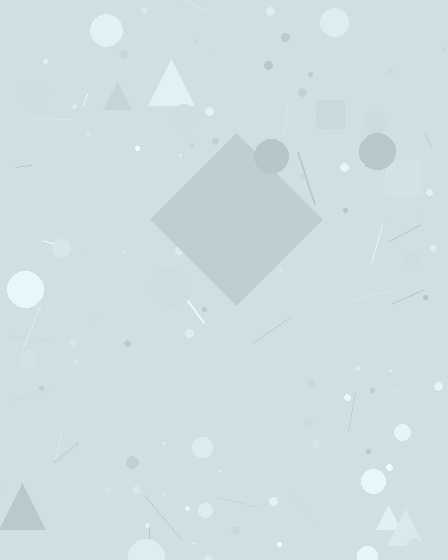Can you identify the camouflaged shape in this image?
The camouflaged shape is a diamond.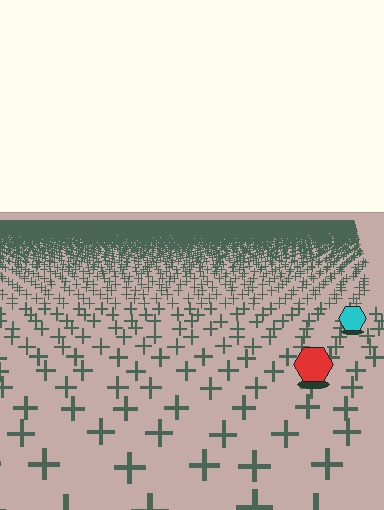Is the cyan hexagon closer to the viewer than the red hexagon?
No. The red hexagon is closer — you can tell from the texture gradient: the ground texture is coarser near it.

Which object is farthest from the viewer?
The cyan hexagon is farthest from the viewer. It appears smaller and the ground texture around it is denser.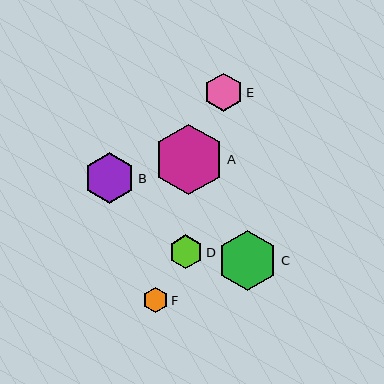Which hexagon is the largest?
Hexagon A is the largest with a size of approximately 71 pixels.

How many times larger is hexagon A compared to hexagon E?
Hexagon A is approximately 1.8 times the size of hexagon E.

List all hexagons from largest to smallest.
From largest to smallest: A, C, B, E, D, F.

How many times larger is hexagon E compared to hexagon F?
Hexagon E is approximately 1.5 times the size of hexagon F.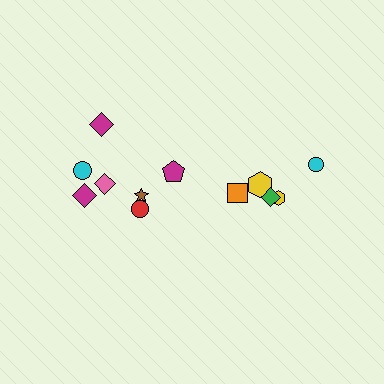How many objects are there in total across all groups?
There are 12 objects.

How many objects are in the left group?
There are 7 objects.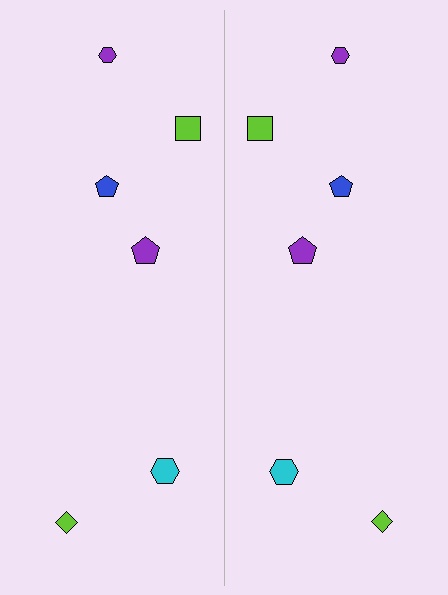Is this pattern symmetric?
Yes, this pattern has bilateral (reflection) symmetry.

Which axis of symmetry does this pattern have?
The pattern has a vertical axis of symmetry running through the center of the image.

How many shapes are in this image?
There are 12 shapes in this image.